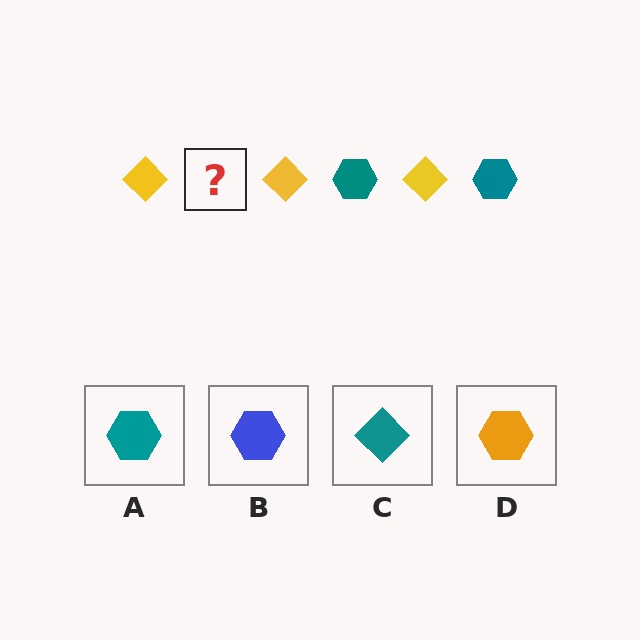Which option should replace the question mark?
Option A.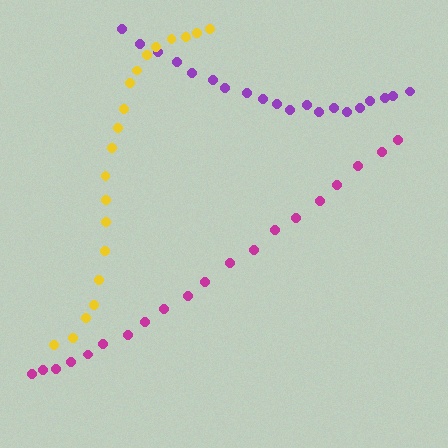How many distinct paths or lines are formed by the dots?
There are 3 distinct paths.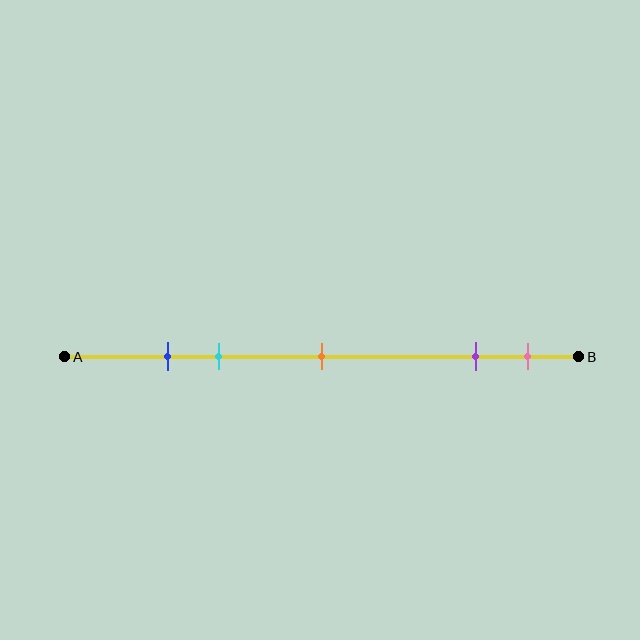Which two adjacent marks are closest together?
The blue and cyan marks are the closest adjacent pair.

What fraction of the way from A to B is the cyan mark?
The cyan mark is approximately 30% (0.3) of the way from A to B.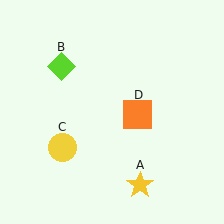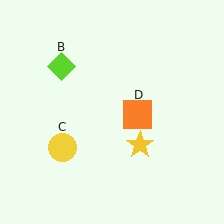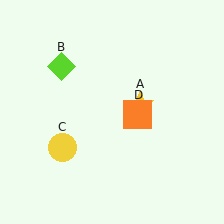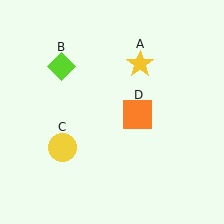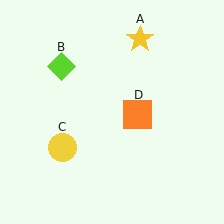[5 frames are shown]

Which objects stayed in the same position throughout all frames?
Lime diamond (object B) and yellow circle (object C) and orange square (object D) remained stationary.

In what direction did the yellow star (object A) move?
The yellow star (object A) moved up.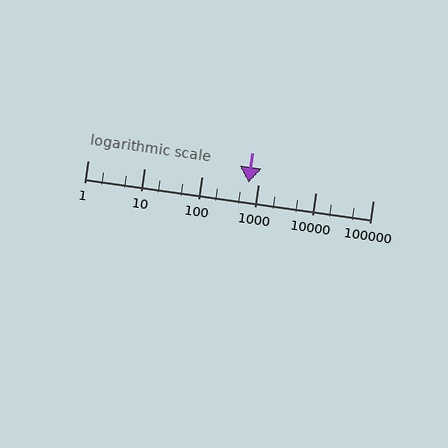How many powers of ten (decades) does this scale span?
The scale spans 5 decades, from 1 to 100000.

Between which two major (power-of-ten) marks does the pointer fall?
The pointer is between 100 and 1000.